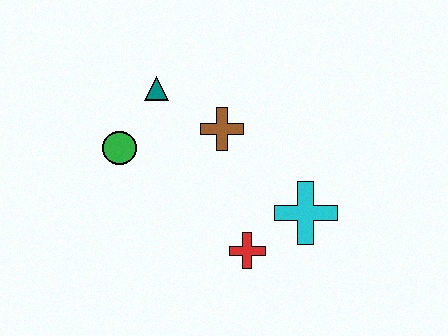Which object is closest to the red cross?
The cyan cross is closest to the red cross.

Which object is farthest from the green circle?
The cyan cross is farthest from the green circle.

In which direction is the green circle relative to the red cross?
The green circle is to the left of the red cross.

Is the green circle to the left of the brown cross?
Yes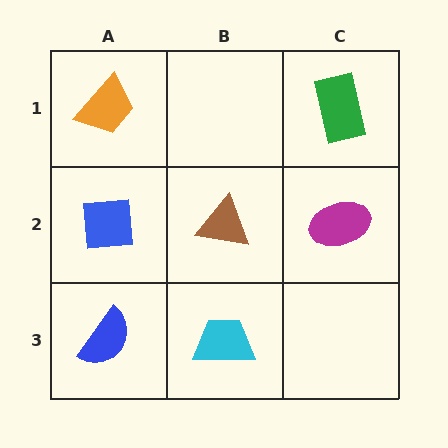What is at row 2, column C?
A magenta ellipse.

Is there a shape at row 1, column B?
No, that cell is empty.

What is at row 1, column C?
A green rectangle.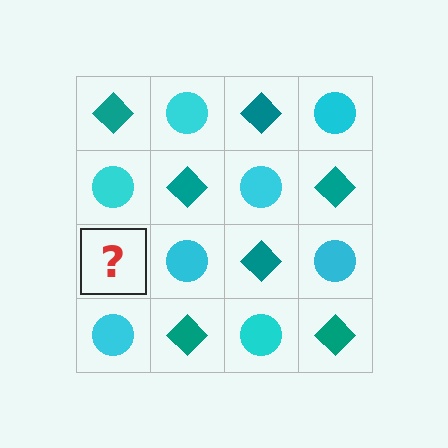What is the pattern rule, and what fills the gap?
The rule is that it alternates teal diamond and cyan circle in a checkerboard pattern. The gap should be filled with a teal diamond.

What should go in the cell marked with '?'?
The missing cell should contain a teal diamond.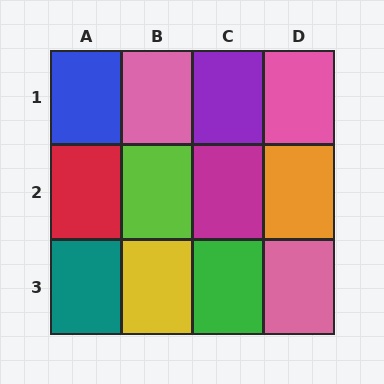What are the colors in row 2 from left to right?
Red, lime, magenta, orange.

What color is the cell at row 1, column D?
Pink.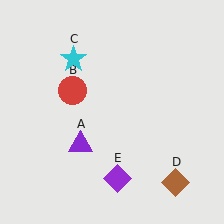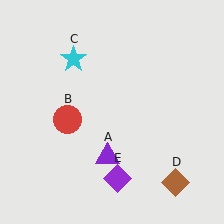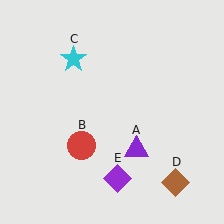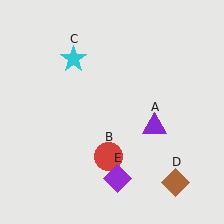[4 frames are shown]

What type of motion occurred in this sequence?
The purple triangle (object A), red circle (object B) rotated counterclockwise around the center of the scene.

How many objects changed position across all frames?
2 objects changed position: purple triangle (object A), red circle (object B).